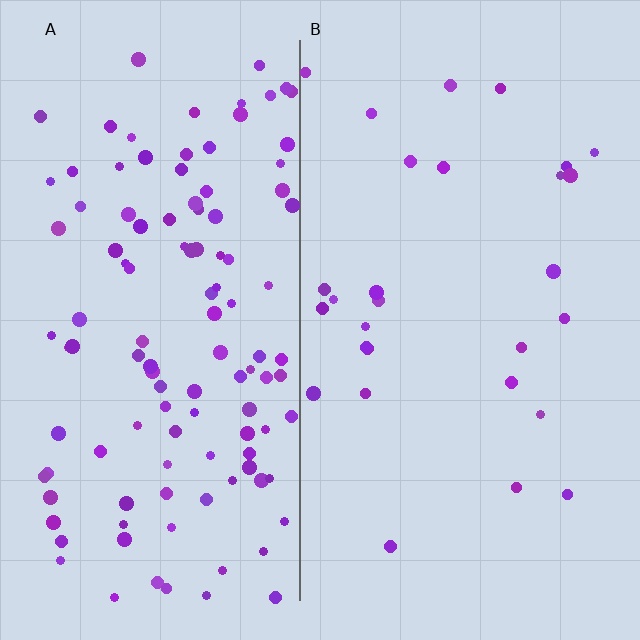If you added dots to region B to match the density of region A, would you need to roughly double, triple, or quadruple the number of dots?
Approximately quadruple.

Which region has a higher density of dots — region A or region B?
A (the left).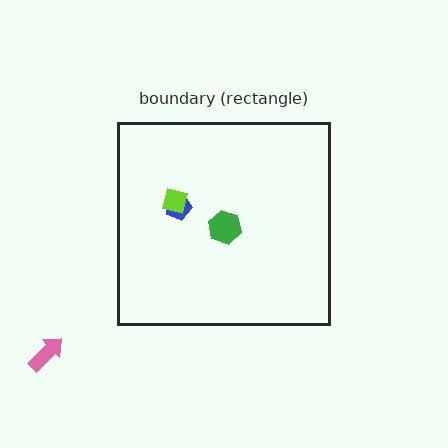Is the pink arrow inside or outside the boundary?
Outside.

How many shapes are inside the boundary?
3 inside, 1 outside.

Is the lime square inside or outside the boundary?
Inside.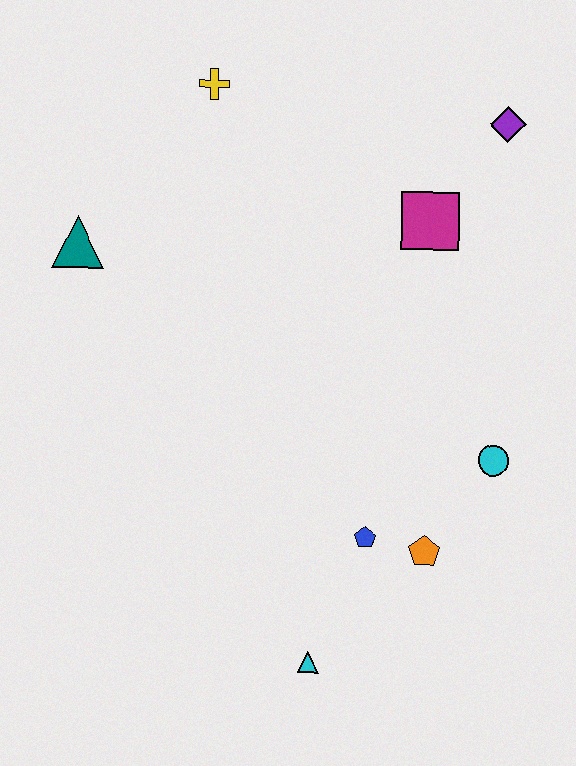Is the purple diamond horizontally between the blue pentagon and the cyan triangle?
No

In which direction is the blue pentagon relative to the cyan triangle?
The blue pentagon is above the cyan triangle.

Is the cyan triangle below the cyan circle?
Yes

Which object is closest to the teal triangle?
The yellow cross is closest to the teal triangle.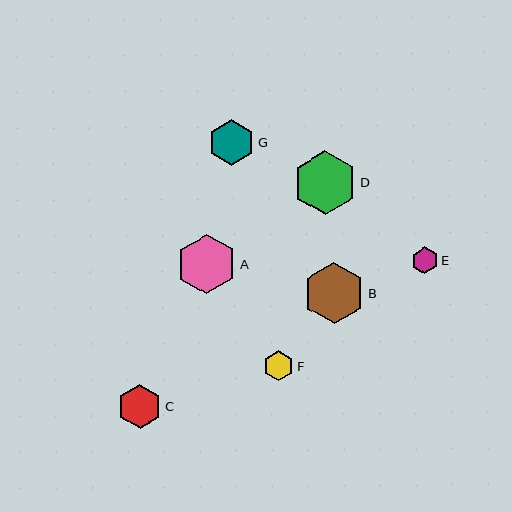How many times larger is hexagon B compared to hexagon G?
Hexagon B is approximately 1.3 times the size of hexagon G.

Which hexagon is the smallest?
Hexagon E is the smallest with a size of approximately 27 pixels.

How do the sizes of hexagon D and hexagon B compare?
Hexagon D and hexagon B are approximately the same size.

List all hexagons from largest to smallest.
From largest to smallest: D, B, A, G, C, F, E.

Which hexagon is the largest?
Hexagon D is the largest with a size of approximately 65 pixels.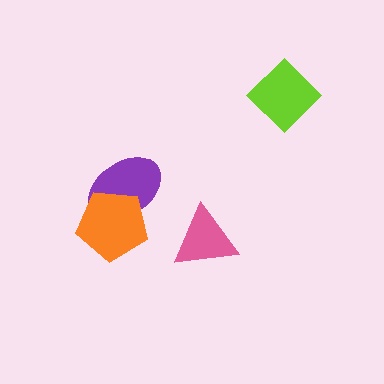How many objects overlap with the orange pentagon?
1 object overlaps with the orange pentagon.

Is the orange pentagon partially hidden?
No, no other shape covers it.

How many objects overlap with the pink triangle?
0 objects overlap with the pink triangle.